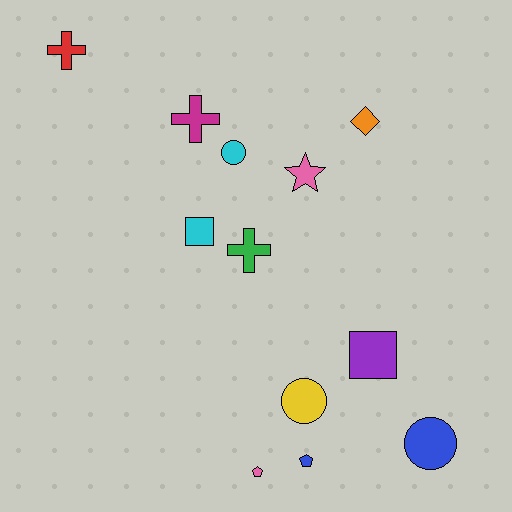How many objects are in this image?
There are 12 objects.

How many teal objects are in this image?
There are no teal objects.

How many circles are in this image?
There are 3 circles.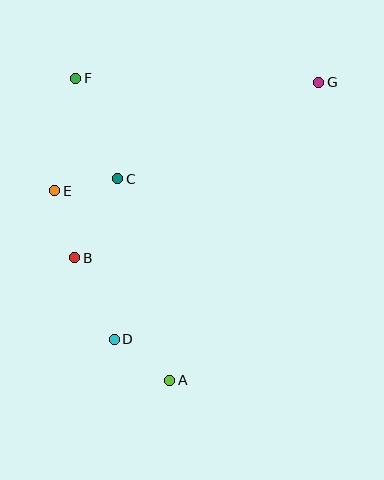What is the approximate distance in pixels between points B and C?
The distance between B and C is approximately 90 pixels.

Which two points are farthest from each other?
Points A and G are farthest from each other.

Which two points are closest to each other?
Points C and E are closest to each other.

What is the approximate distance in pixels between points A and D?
The distance between A and D is approximately 69 pixels.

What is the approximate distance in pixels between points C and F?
The distance between C and F is approximately 109 pixels.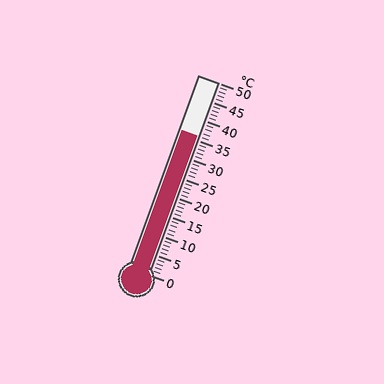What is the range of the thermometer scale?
The thermometer scale ranges from 0°C to 50°C.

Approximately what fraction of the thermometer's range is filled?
The thermometer is filled to approximately 70% of its range.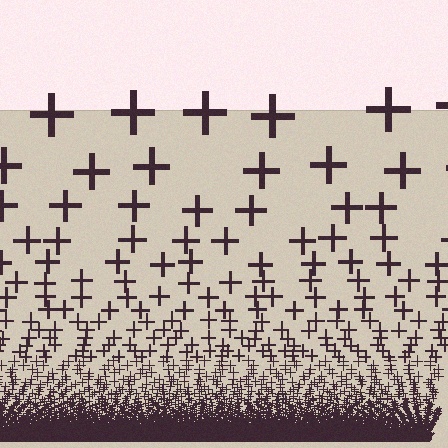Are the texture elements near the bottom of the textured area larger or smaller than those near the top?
Smaller. The gradient is inverted — elements near the bottom are smaller and denser.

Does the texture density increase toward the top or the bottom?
Density increases toward the bottom.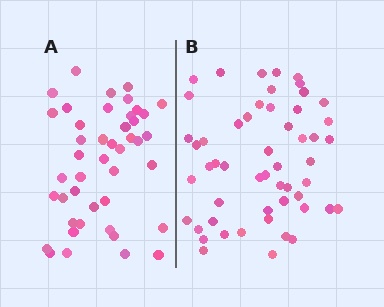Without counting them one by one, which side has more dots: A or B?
Region B (the right region) has more dots.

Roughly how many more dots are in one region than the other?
Region B has roughly 8 or so more dots than region A.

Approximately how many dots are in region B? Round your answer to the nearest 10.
About 50 dots. (The exact count is 53, which rounds to 50.)